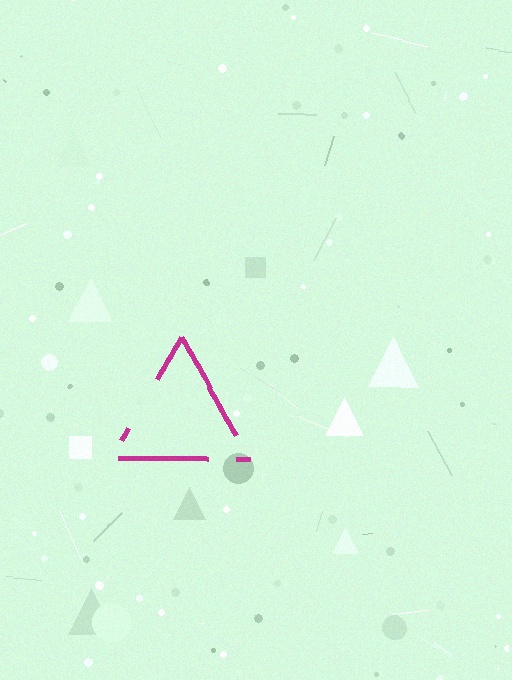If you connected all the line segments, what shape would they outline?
They would outline a triangle.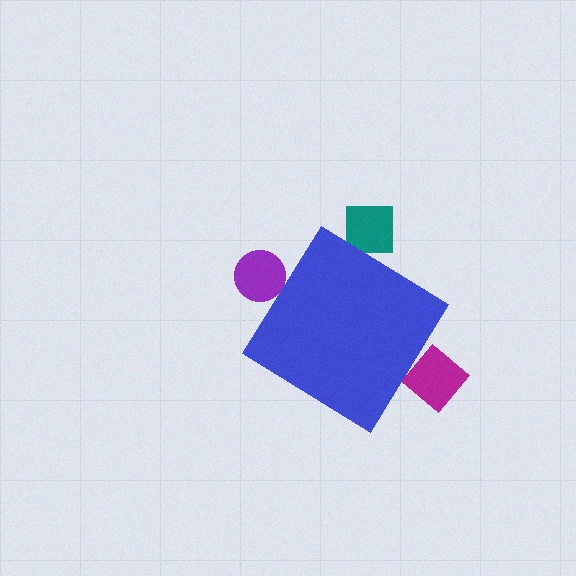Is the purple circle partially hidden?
Yes, the purple circle is partially hidden behind the blue diamond.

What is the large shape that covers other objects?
A blue diamond.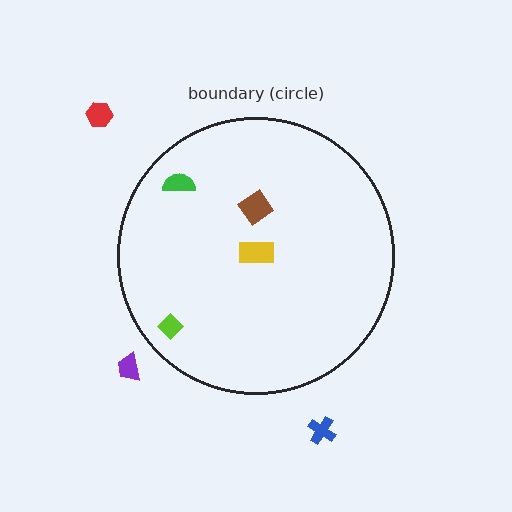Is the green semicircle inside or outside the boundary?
Inside.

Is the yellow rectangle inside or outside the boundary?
Inside.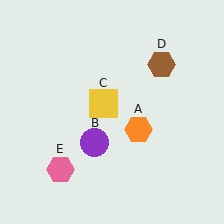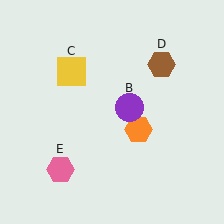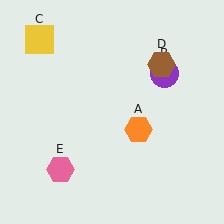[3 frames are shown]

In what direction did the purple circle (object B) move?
The purple circle (object B) moved up and to the right.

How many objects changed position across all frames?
2 objects changed position: purple circle (object B), yellow square (object C).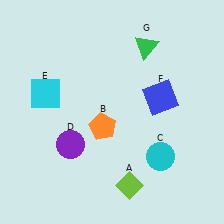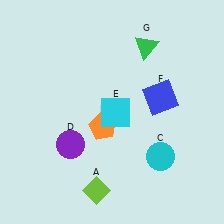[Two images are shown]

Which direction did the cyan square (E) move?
The cyan square (E) moved right.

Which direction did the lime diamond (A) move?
The lime diamond (A) moved left.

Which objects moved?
The objects that moved are: the lime diamond (A), the cyan square (E).